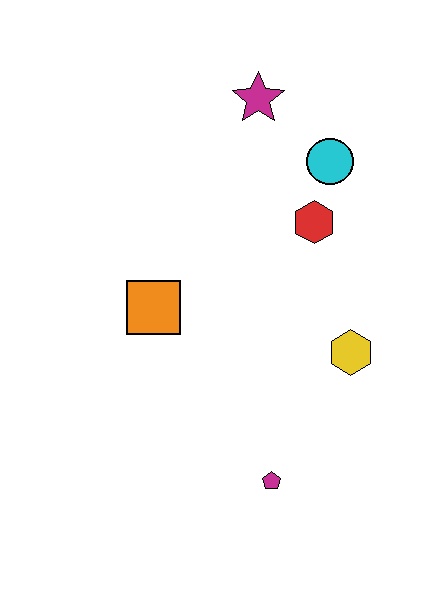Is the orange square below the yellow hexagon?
No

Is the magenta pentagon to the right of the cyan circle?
No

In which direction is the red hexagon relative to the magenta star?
The red hexagon is below the magenta star.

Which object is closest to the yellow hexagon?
The red hexagon is closest to the yellow hexagon.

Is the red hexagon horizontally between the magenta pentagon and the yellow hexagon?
Yes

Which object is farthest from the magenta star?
The magenta pentagon is farthest from the magenta star.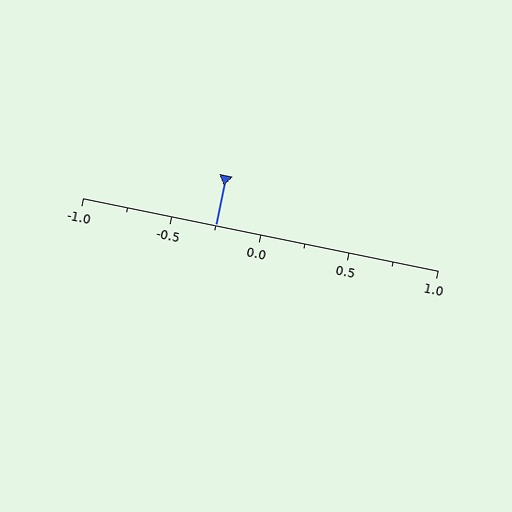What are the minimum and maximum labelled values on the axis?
The axis runs from -1.0 to 1.0.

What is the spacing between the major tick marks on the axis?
The major ticks are spaced 0.5 apart.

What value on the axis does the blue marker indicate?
The marker indicates approximately -0.25.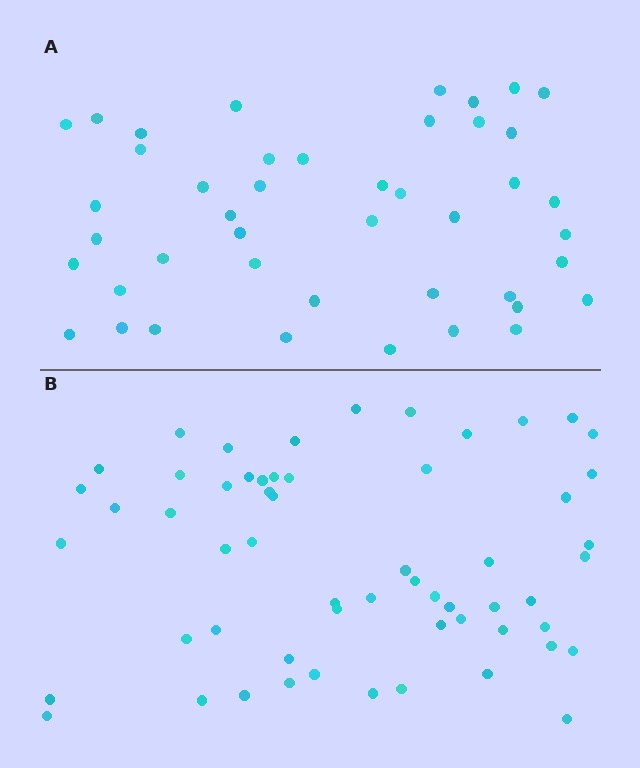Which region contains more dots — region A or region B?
Region B (the bottom region) has more dots.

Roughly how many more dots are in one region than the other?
Region B has approximately 15 more dots than region A.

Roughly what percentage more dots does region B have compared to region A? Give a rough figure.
About 30% more.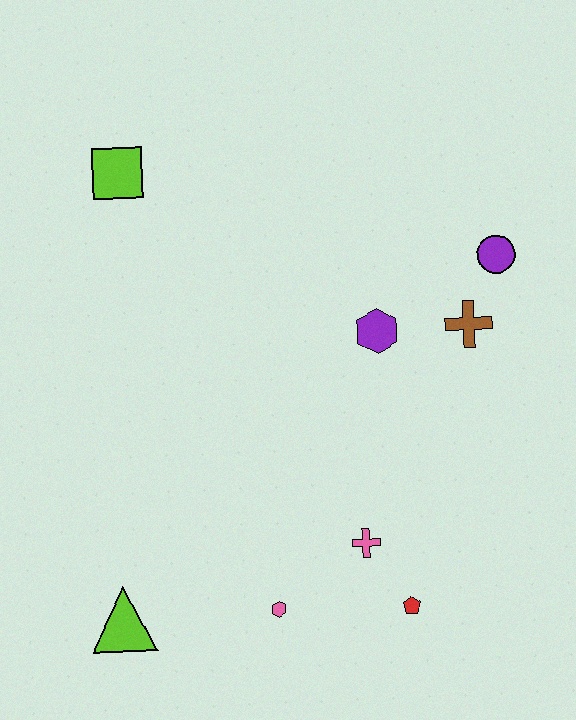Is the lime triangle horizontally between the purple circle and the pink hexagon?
No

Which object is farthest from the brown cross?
The lime triangle is farthest from the brown cross.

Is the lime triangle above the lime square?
No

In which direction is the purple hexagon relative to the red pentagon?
The purple hexagon is above the red pentagon.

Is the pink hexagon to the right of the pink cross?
No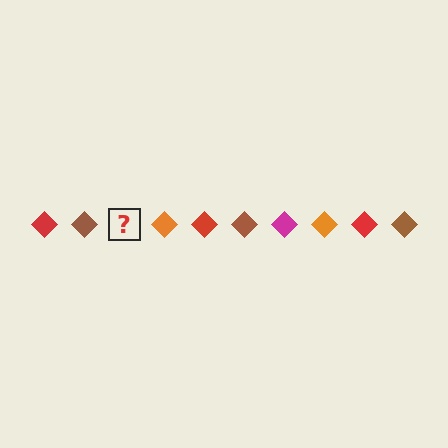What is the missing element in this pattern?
The missing element is a magenta diamond.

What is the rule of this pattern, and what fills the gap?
The rule is that the pattern cycles through red, brown, magenta, orange diamonds. The gap should be filled with a magenta diamond.